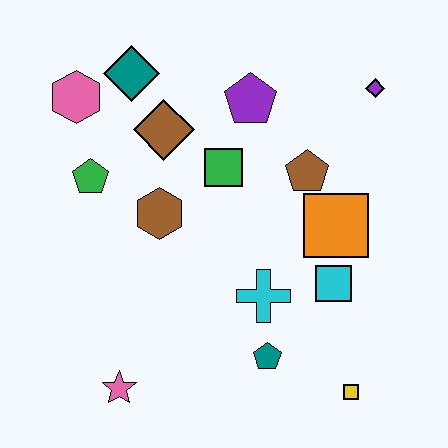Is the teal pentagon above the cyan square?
No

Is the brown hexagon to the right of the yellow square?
No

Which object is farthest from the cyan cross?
The pink hexagon is farthest from the cyan cross.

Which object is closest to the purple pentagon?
The green square is closest to the purple pentagon.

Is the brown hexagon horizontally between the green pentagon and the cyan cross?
Yes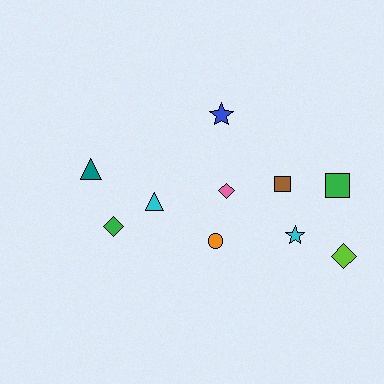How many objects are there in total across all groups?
There are 10 objects.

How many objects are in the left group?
There are 3 objects.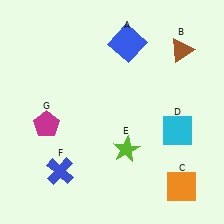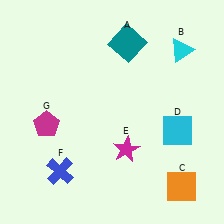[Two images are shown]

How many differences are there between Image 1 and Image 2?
There are 3 differences between the two images.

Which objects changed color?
A changed from blue to teal. B changed from brown to cyan. E changed from lime to magenta.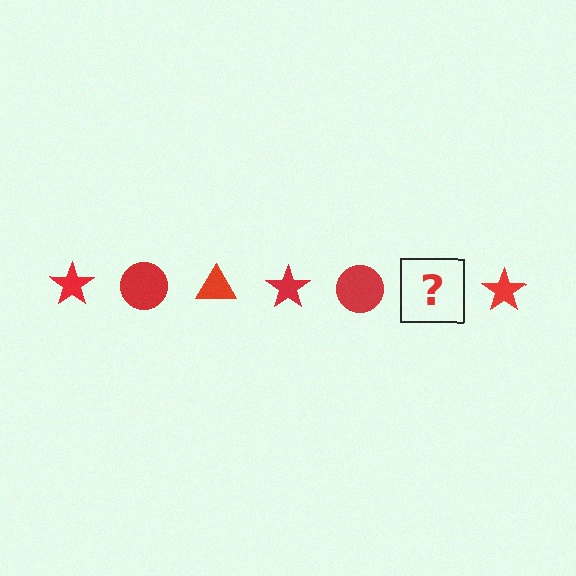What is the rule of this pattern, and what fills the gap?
The rule is that the pattern cycles through star, circle, triangle shapes in red. The gap should be filled with a red triangle.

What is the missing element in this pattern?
The missing element is a red triangle.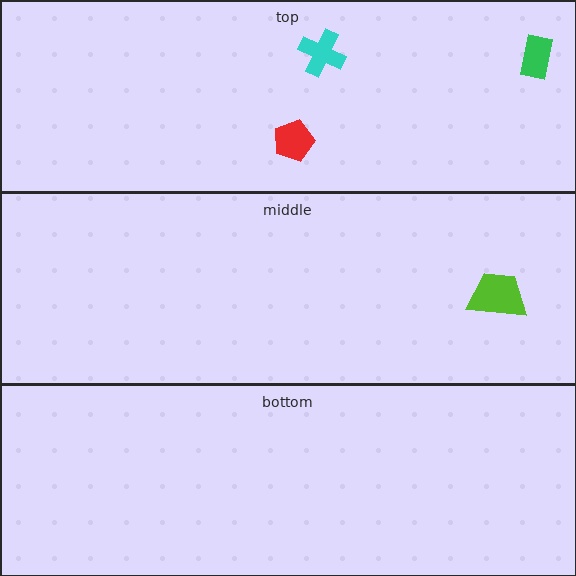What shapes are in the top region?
The cyan cross, the green rectangle, the red pentagon.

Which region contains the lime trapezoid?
The middle region.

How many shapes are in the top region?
3.